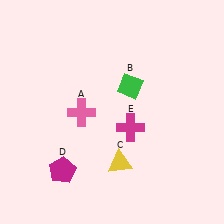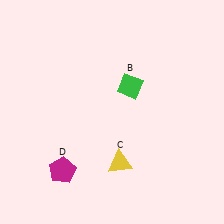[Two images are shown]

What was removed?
The magenta cross (E), the pink cross (A) were removed in Image 2.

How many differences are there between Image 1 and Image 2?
There are 2 differences between the two images.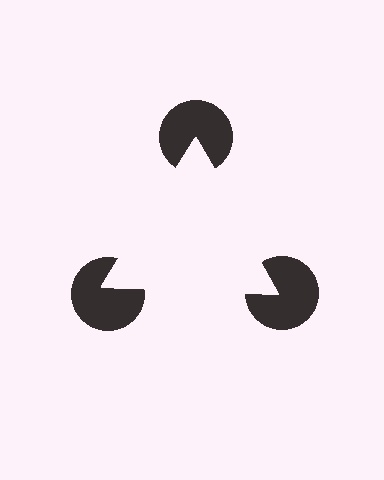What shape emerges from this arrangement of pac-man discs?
An illusory triangle — its edges are inferred from the aligned wedge cuts in the pac-man discs, not physically drawn.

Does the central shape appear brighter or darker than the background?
It typically appears slightly brighter than the background, even though no actual brightness change is drawn.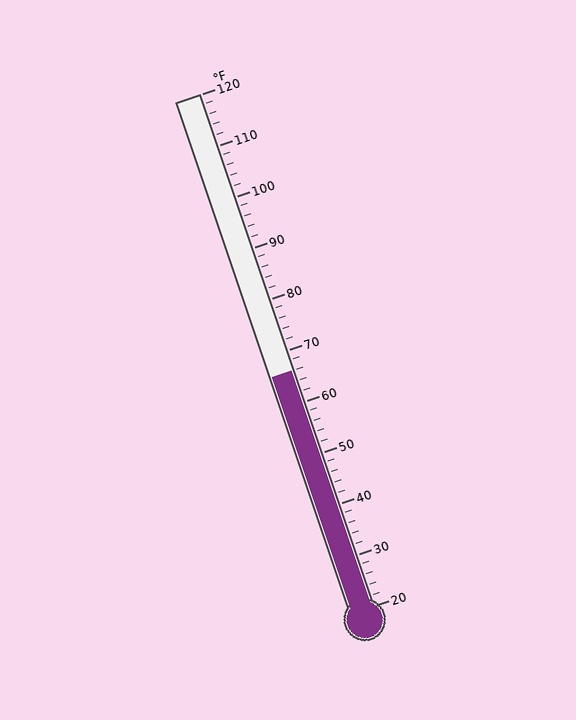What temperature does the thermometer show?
The thermometer shows approximately 66°F.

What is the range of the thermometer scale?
The thermometer scale ranges from 20°F to 120°F.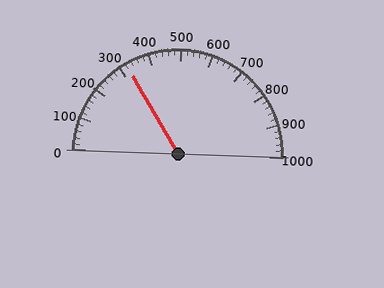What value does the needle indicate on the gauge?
The needle indicates approximately 320.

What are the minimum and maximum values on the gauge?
The gauge ranges from 0 to 1000.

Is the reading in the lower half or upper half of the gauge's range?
The reading is in the lower half of the range (0 to 1000).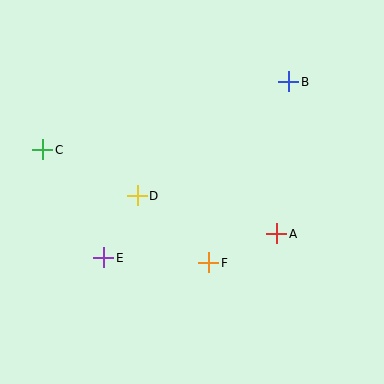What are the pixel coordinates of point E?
Point E is at (104, 258).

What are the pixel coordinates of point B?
Point B is at (289, 82).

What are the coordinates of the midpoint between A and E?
The midpoint between A and E is at (190, 246).